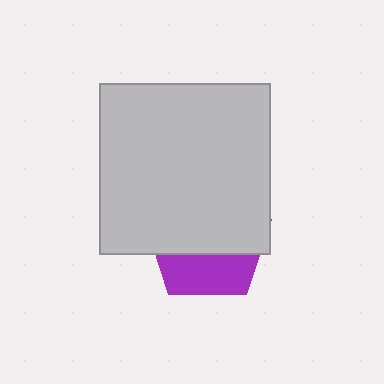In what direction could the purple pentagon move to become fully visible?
The purple pentagon could move down. That would shift it out from behind the light gray square entirely.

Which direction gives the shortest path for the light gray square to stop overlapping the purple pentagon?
Moving up gives the shortest separation.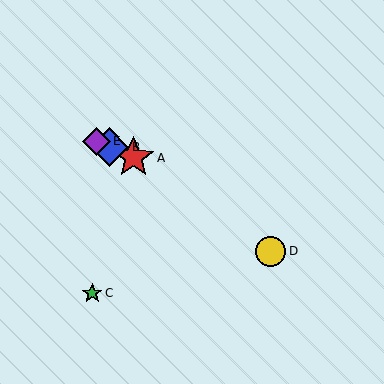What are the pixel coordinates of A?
Object A is at (133, 158).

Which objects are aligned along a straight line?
Objects A, B, E are aligned along a straight line.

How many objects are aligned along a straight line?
3 objects (A, B, E) are aligned along a straight line.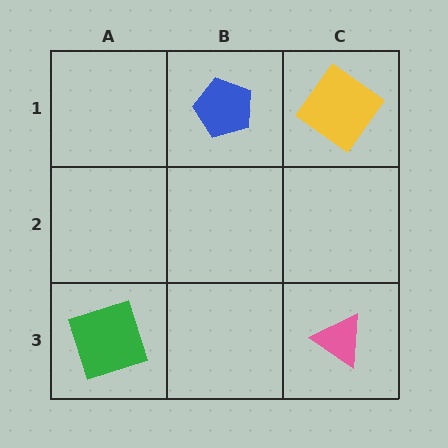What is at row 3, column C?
A pink triangle.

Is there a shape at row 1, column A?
No, that cell is empty.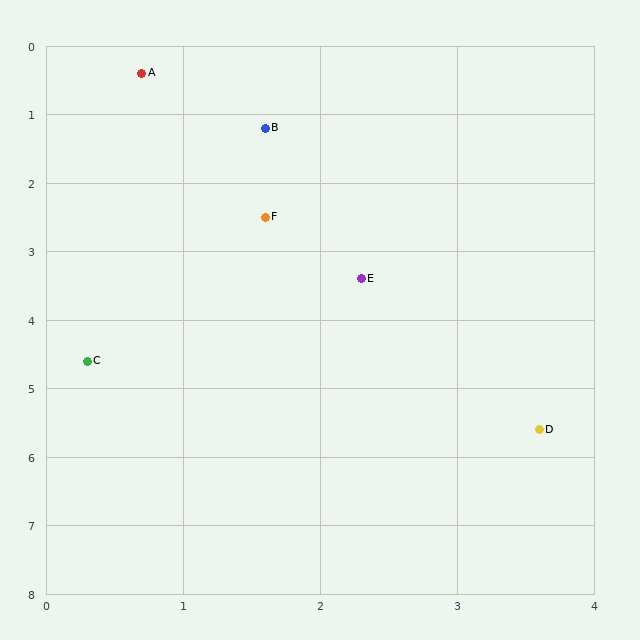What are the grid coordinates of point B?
Point B is at approximately (1.6, 1.2).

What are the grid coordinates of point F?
Point F is at approximately (1.6, 2.5).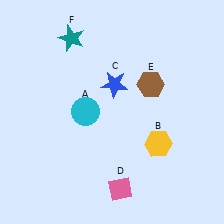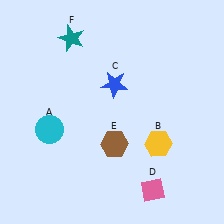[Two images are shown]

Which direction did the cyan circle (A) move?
The cyan circle (A) moved left.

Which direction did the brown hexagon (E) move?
The brown hexagon (E) moved down.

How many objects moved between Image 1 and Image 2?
3 objects moved between the two images.